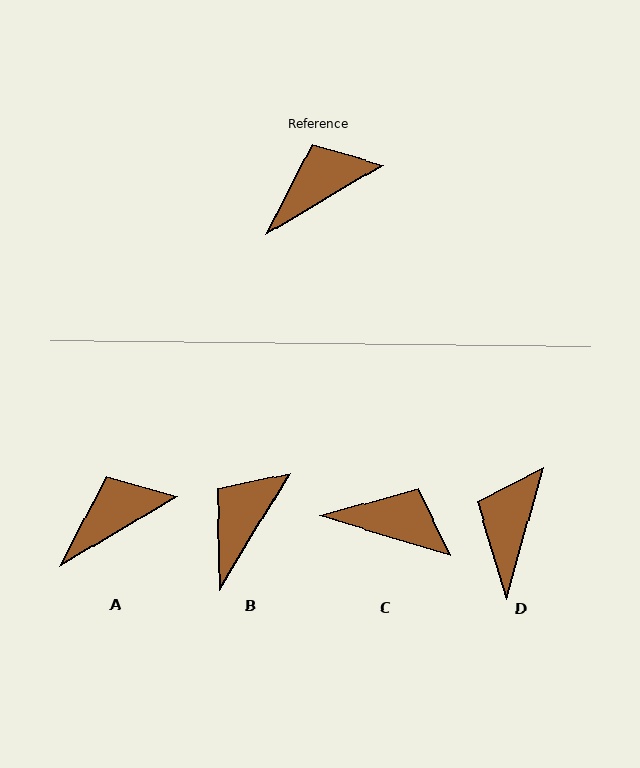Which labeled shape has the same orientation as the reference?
A.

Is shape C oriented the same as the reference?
No, it is off by about 47 degrees.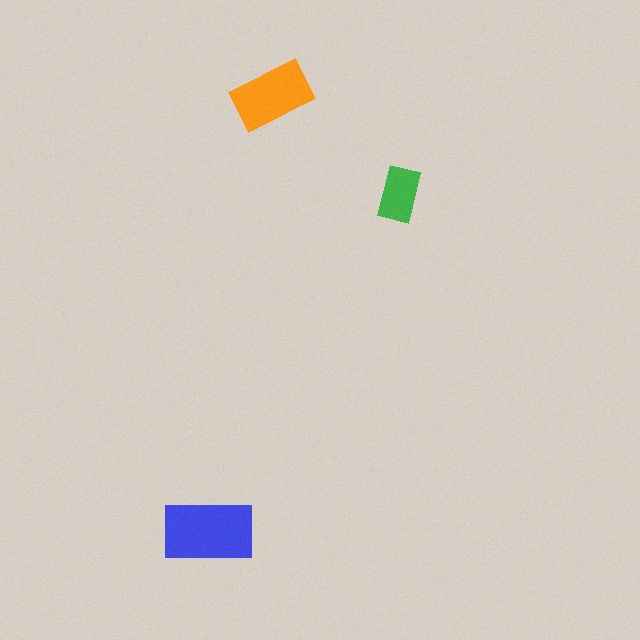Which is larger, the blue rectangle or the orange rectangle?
The blue one.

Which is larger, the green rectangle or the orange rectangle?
The orange one.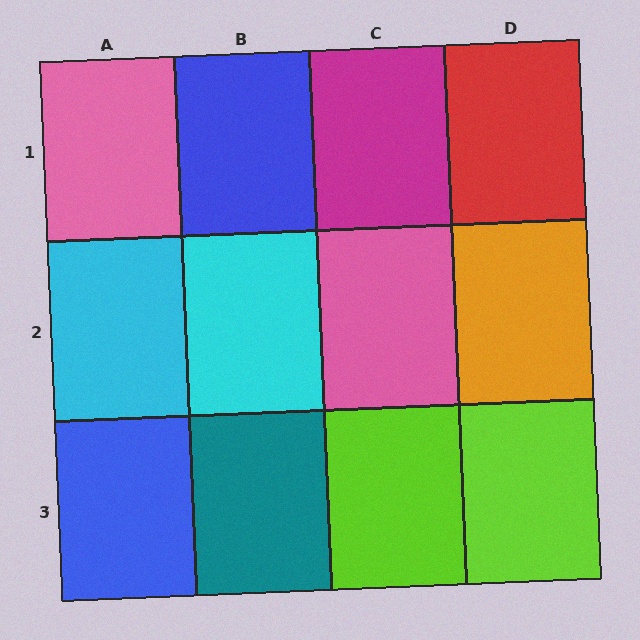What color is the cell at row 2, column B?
Cyan.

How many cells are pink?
2 cells are pink.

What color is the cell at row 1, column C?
Magenta.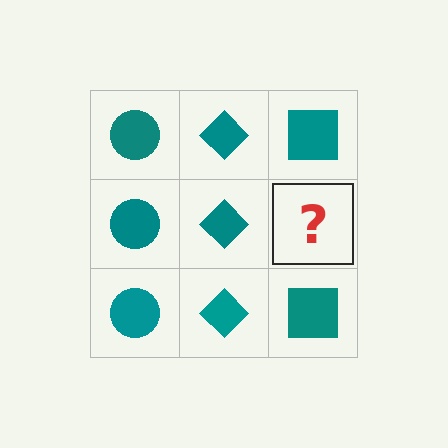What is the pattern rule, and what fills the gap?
The rule is that each column has a consistent shape. The gap should be filled with a teal square.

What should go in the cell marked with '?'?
The missing cell should contain a teal square.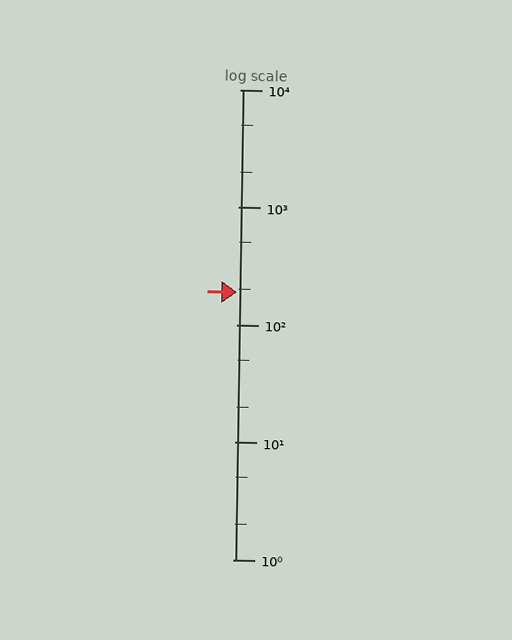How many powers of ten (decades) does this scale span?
The scale spans 4 decades, from 1 to 10000.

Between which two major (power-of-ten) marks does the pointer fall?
The pointer is between 100 and 1000.